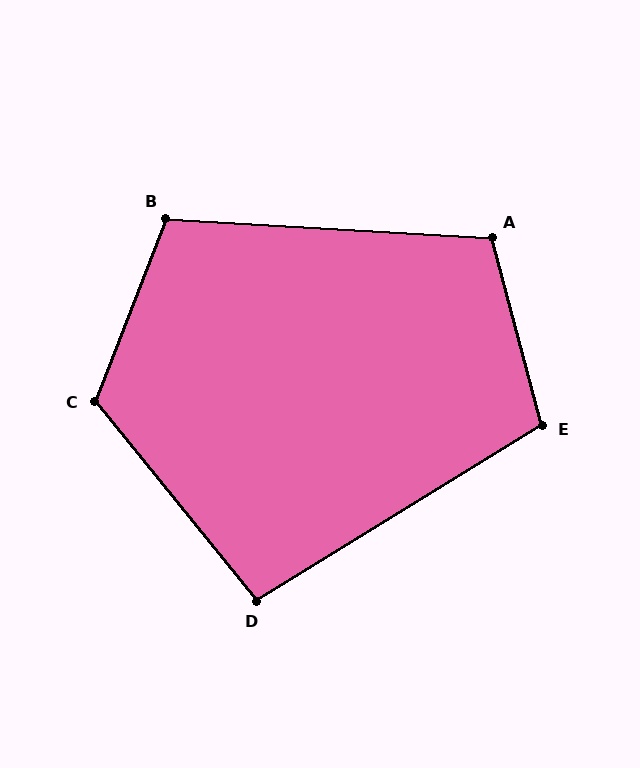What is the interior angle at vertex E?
Approximately 107 degrees (obtuse).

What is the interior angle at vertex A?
Approximately 108 degrees (obtuse).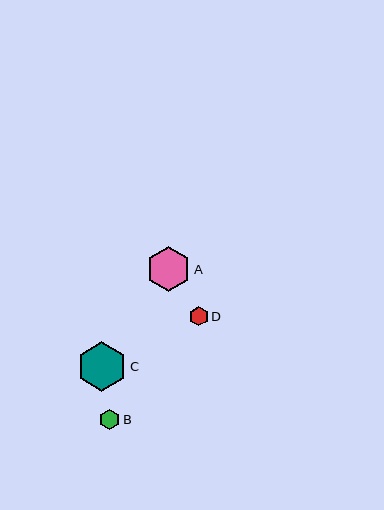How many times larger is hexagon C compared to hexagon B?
Hexagon C is approximately 2.4 times the size of hexagon B.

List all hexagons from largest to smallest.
From largest to smallest: C, A, B, D.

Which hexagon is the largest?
Hexagon C is the largest with a size of approximately 49 pixels.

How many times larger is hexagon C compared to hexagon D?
Hexagon C is approximately 2.6 times the size of hexagon D.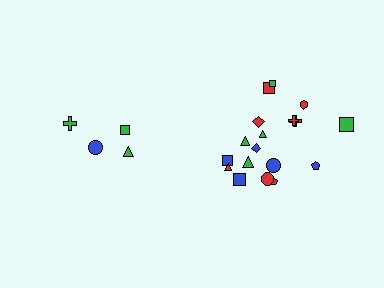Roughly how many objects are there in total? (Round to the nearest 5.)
Roughly 20 objects in total.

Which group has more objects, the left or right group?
The right group.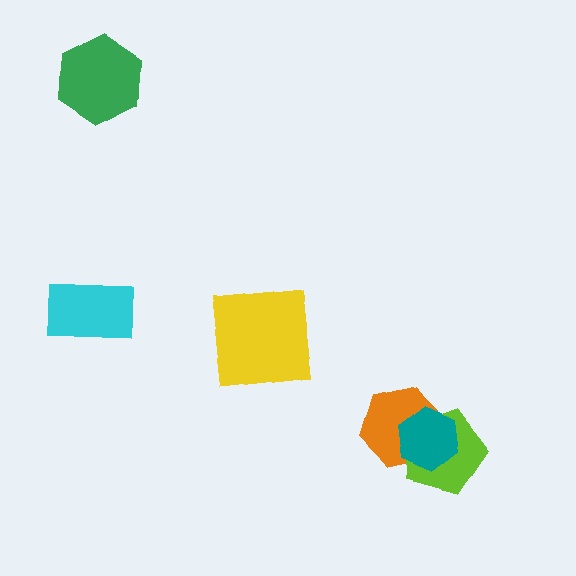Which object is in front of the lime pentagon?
The teal hexagon is in front of the lime pentagon.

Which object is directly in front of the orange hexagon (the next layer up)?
The lime pentagon is directly in front of the orange hexagon.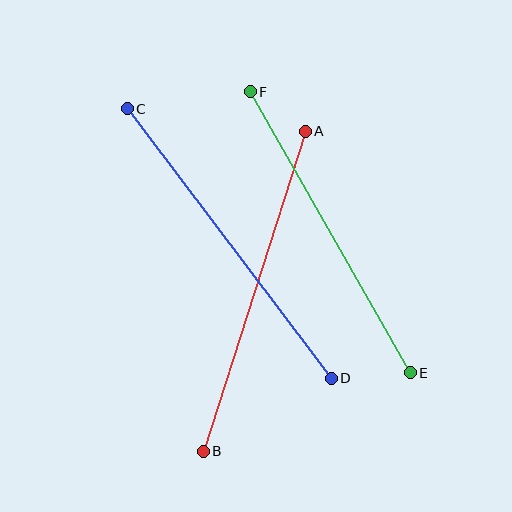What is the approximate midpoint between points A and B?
The midpoint is at approximately (254, 291) pixels.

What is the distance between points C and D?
The distance is approximately 338 pixels.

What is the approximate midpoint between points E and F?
The midpoint is at approximately (330, 232) pixels.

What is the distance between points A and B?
The distance is approximately 336 pixels.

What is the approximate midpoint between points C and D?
The midpoint is at approximately (229, 243) pixels.